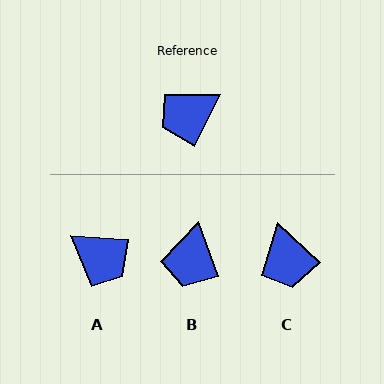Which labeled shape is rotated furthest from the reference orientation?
A, about 112 degrees away.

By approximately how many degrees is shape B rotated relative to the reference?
Approximately 46 degrees counter-clockwise.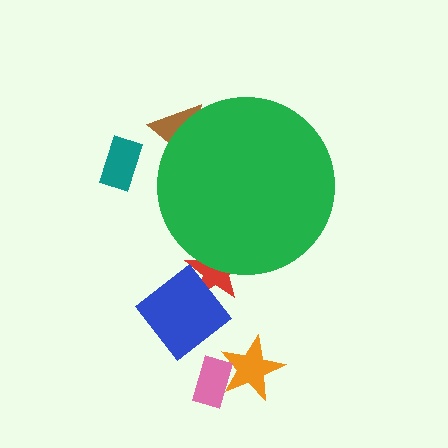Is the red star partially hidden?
Yes, the red star is partially hidden behind the green circle.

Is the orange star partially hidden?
No, the orange star is fully visible.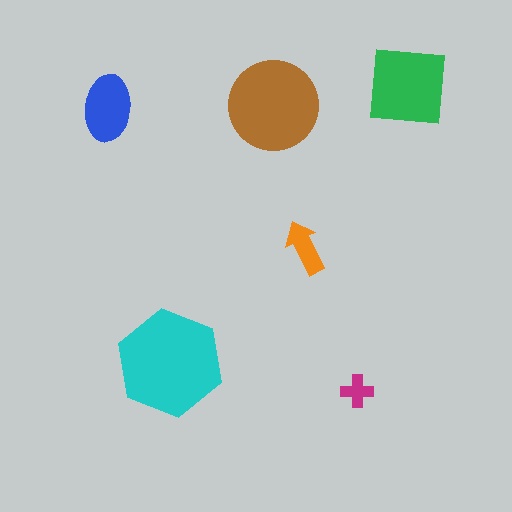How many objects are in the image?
There are 6 objects in the image.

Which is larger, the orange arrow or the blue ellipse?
The blue ellipse.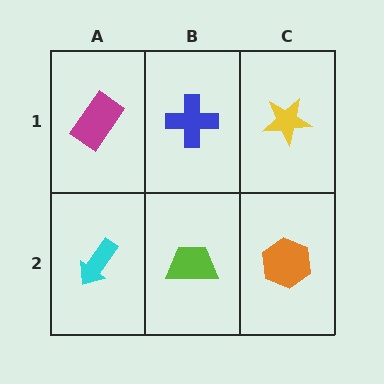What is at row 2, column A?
A cyan arrow.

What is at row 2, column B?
A lime trapezoid.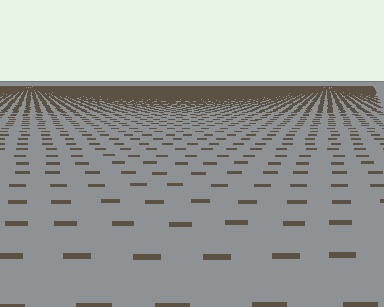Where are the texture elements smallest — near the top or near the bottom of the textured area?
Near the top.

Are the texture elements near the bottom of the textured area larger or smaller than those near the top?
Larger. Near the bottom, elements are closer to the viewer and appear at a bigger on-screen size.